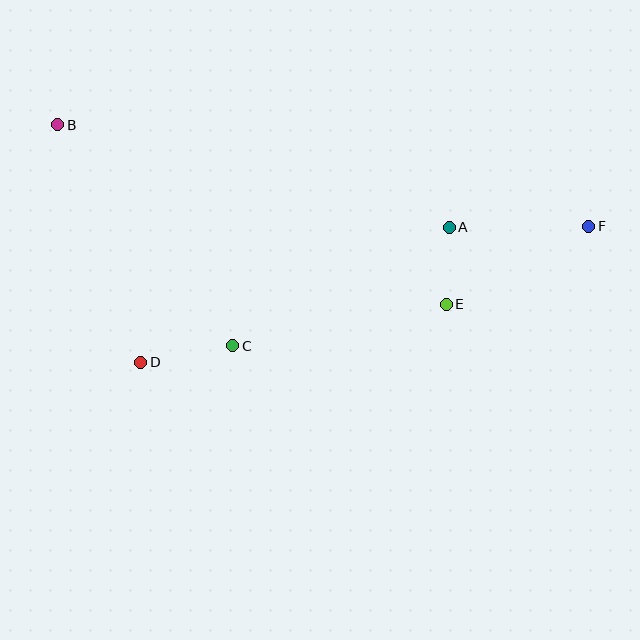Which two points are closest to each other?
Points A and E are closest to each other.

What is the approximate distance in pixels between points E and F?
The distance between E and F is approximately 162 pixels.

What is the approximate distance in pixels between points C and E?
The distance between C and E is approximately 217 pixels.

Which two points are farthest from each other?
Points B and F are farthest from each other.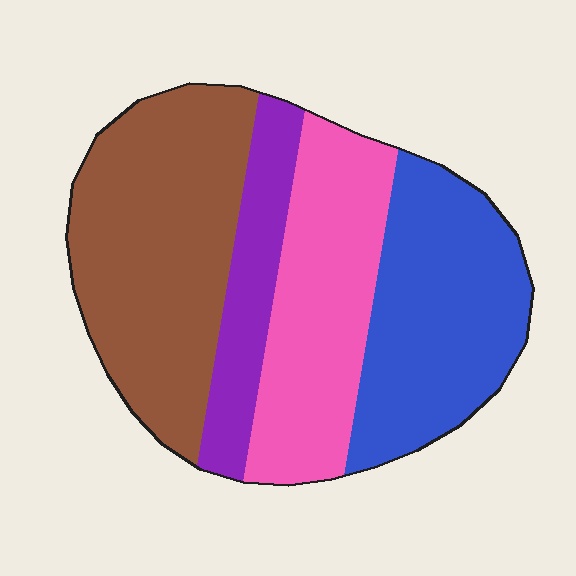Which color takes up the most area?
Brown, at roughly 35%.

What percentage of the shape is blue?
Blue takes up about one quarter (1/4) of the shape.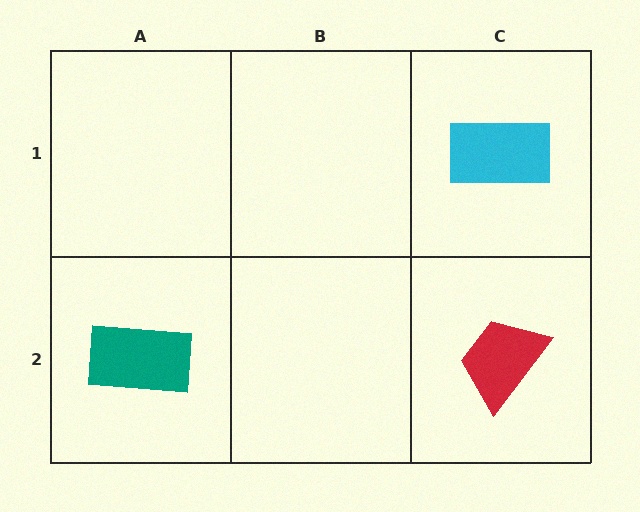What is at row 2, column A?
A teal rectangle.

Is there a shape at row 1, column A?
No, that cell is empty.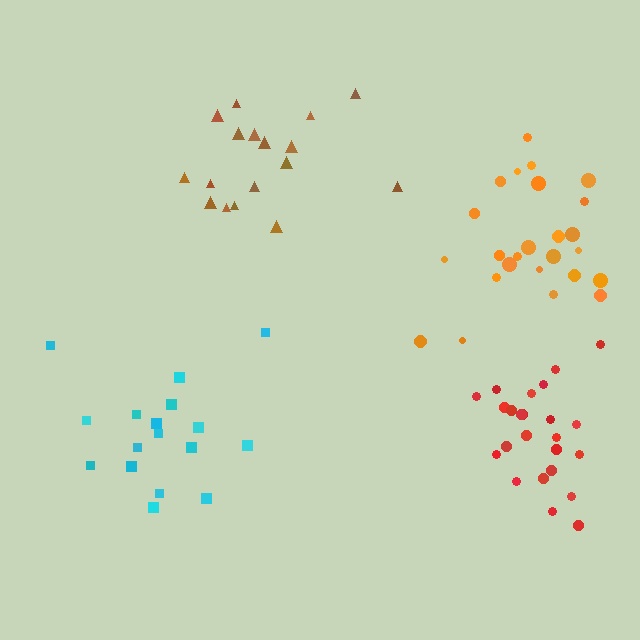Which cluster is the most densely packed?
Red.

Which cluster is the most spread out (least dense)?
Cyan.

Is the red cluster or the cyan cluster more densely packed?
Red.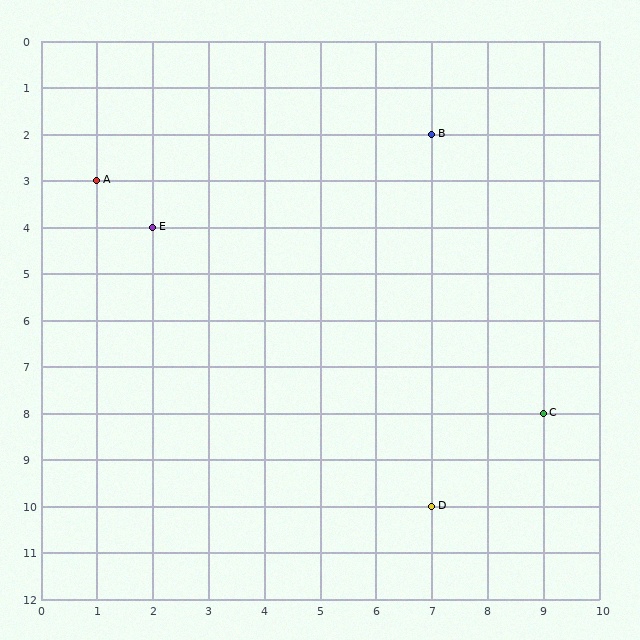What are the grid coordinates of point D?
Point D is at grid coordinates (7, 10).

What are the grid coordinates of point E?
Point E is at grid coordinates (2, 4).